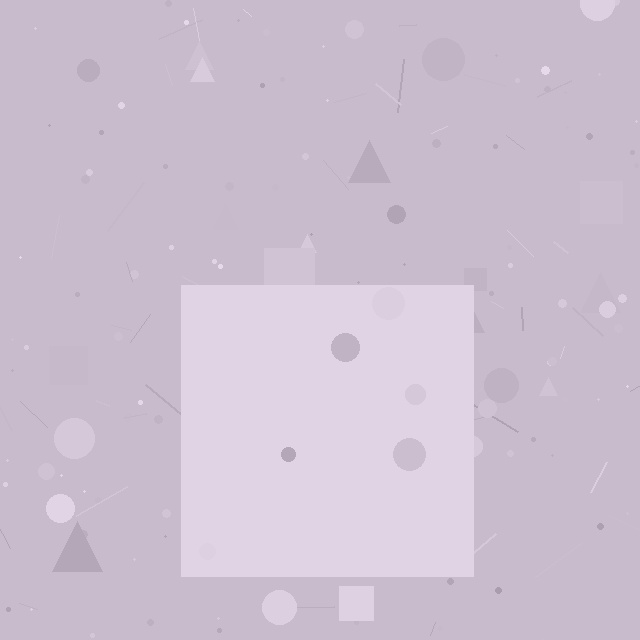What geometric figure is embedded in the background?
A square is embedded in the background.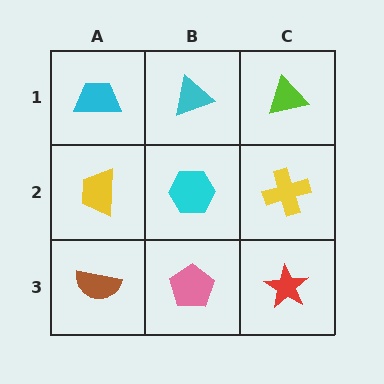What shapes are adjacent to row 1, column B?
A cyan hexagon (row 2, column B), a cyan trapezoid (row 1, column A), a lime triangle (row 1, column C).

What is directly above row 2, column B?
A cyan triangle.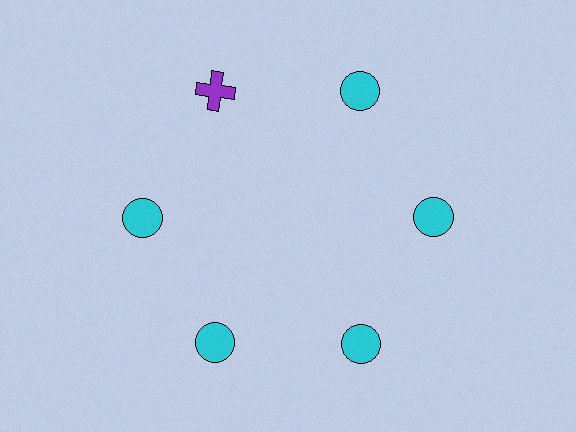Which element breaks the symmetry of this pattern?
The purple cross at roughly the 11 o'clock position breaks the symmetry. All other shapes are cyan circles.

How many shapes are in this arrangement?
There are 6 shapes arranged in a ring pattern.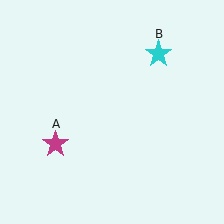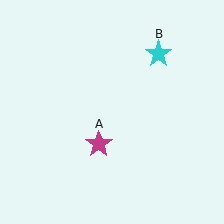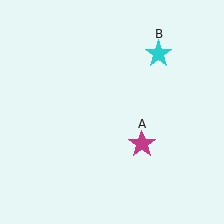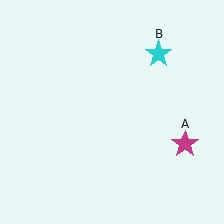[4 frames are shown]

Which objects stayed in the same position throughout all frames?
Cyan star (object B) remained stationary.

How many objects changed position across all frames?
1 object changed position: magenta star (object A).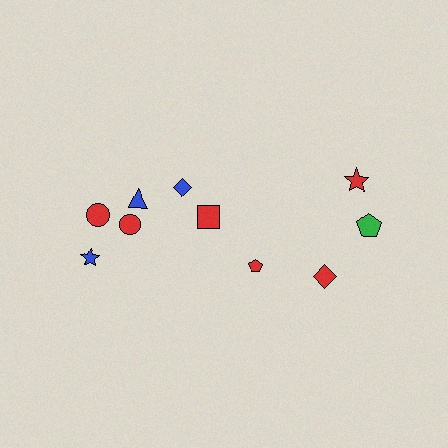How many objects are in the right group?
There are 4 objects.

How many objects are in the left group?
There are 6 objects.